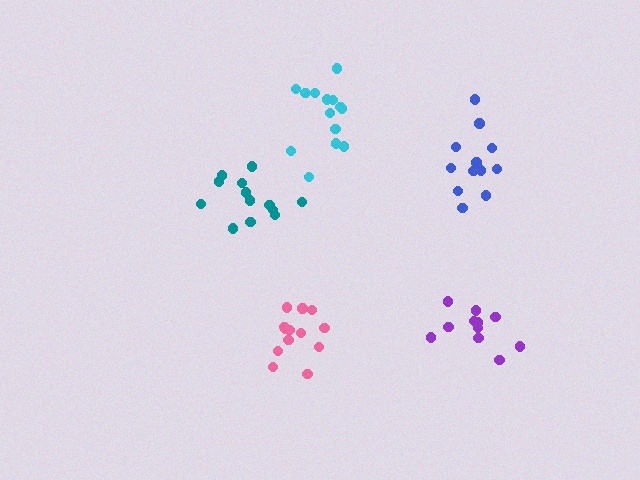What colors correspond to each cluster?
The clusters are colored: blue, cyan, teal, pink, purple.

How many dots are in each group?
Group 1: 12 dots, Group 2: 14 dots, Group 3: 13 dots, Group 4: 13 dots, Group 5: 11 dots (63 total).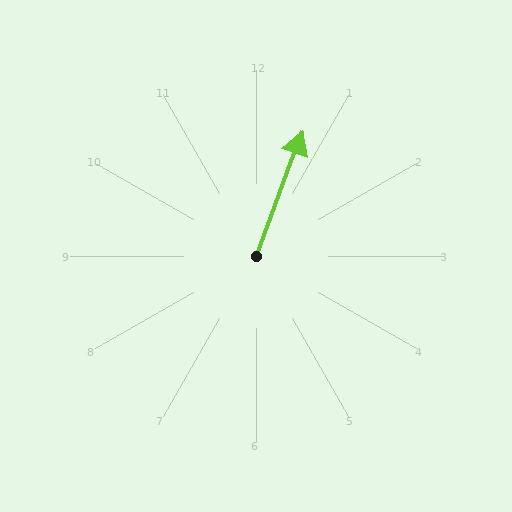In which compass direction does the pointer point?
North.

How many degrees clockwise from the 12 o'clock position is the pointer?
Approximately 21 degrees.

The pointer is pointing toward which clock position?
Roughly 1 o'clock.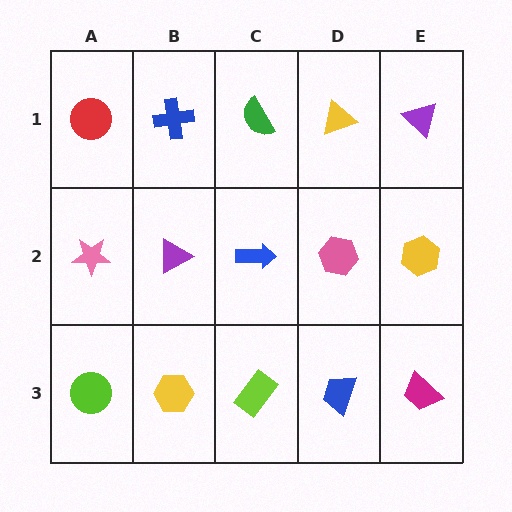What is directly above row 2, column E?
A purple triangle.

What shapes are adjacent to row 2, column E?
A purple triangle (row 1, column E), a magenta trapezoid (row 3, column E), a pink hexagon (row 2, column D).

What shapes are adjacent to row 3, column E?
A yellow hexagon (row 2, column E), a blue trapezoid (row 3, column D).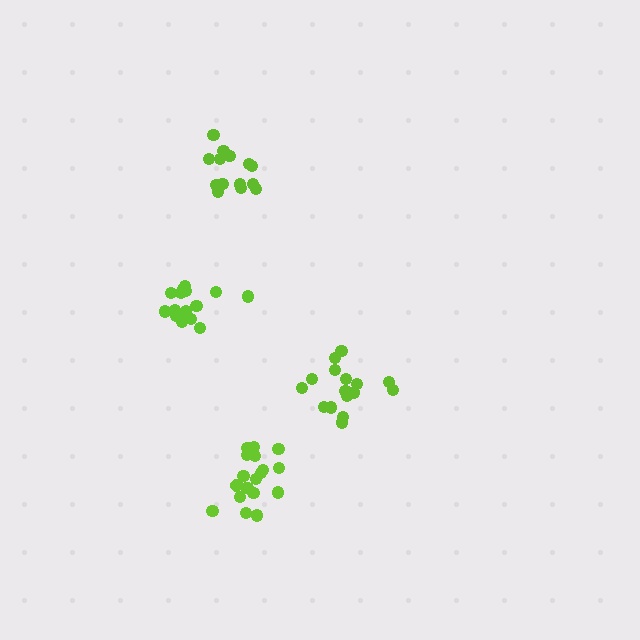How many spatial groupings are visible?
There are 4 spatial groupings.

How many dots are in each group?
Group 1: 15 dots, Group 2: 18 dots, Group 3: 20 dots, Group 4: 15 dots (68 total).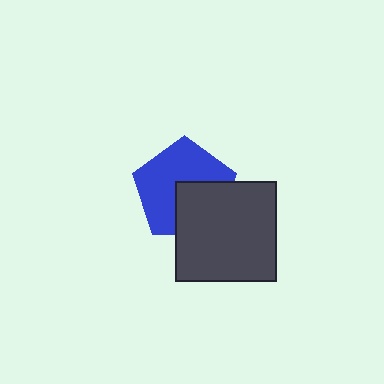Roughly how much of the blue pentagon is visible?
About half of it is visible (roughly 63%).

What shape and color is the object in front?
The object in front is a dark gray rectangle.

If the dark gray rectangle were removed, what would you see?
You would see the complete blue pentagon.